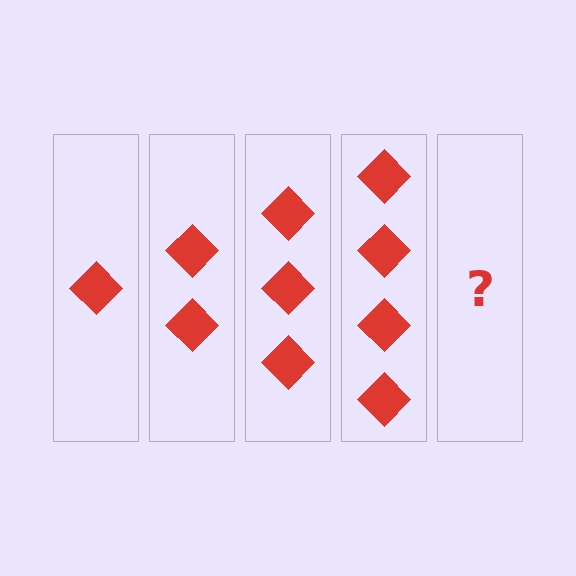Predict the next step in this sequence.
The next step is 5 diamonds.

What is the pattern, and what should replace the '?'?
The pattern is that each step adds one more diamond. The '?' should be 5 diamonds.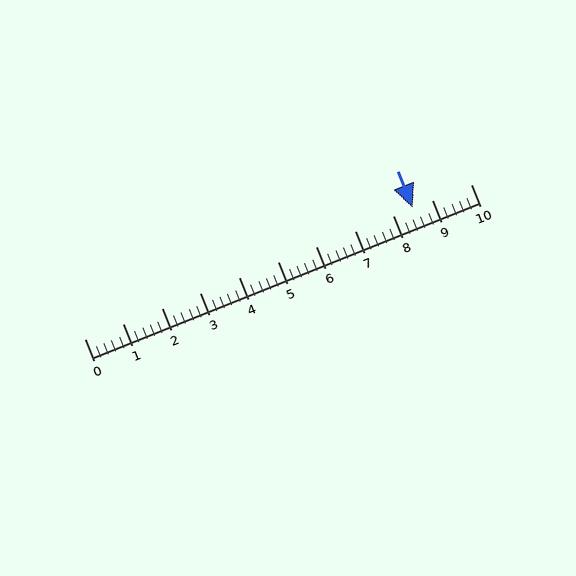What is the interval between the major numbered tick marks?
The major tick marks are spaced 1 units apart.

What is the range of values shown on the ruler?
The ruler shows values from 0 to 10.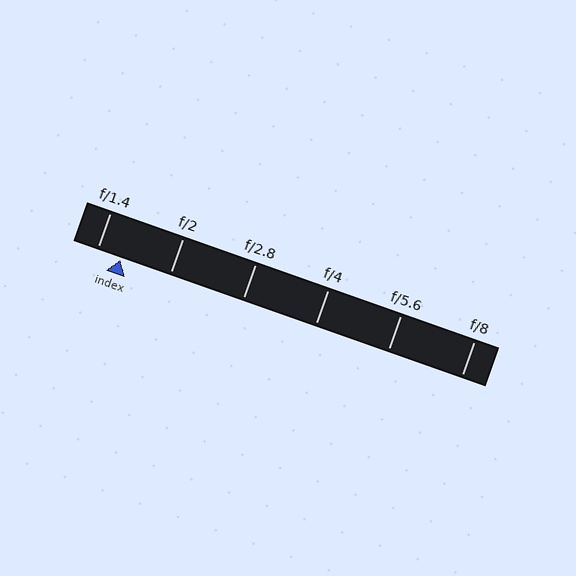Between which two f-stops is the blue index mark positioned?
The index mark is between f/1.4 and f/2.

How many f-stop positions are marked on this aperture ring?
There are 6 f-stop positions marked.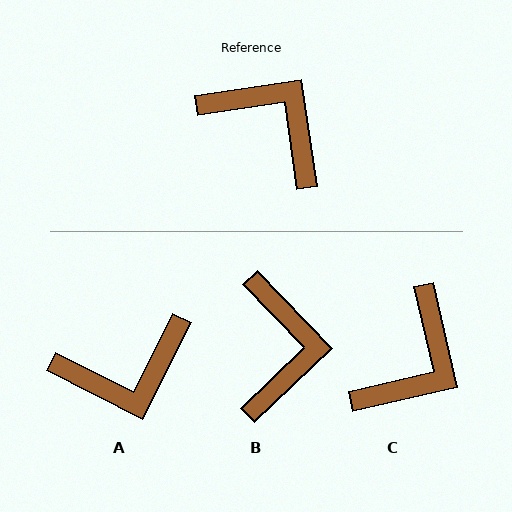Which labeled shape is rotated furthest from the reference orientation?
A, about 125 degrees away.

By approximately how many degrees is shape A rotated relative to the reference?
Approximately 125 degrees clockwise.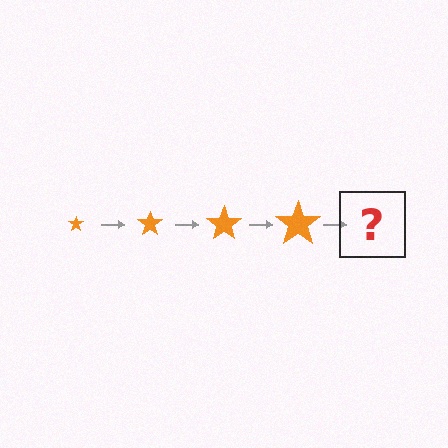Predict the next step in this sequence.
The next step is an orange star, larger than the previous one.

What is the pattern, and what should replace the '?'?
The pattern is that the star gets progressively larger each step. The '?' should be an orange star, larger than the previous one.